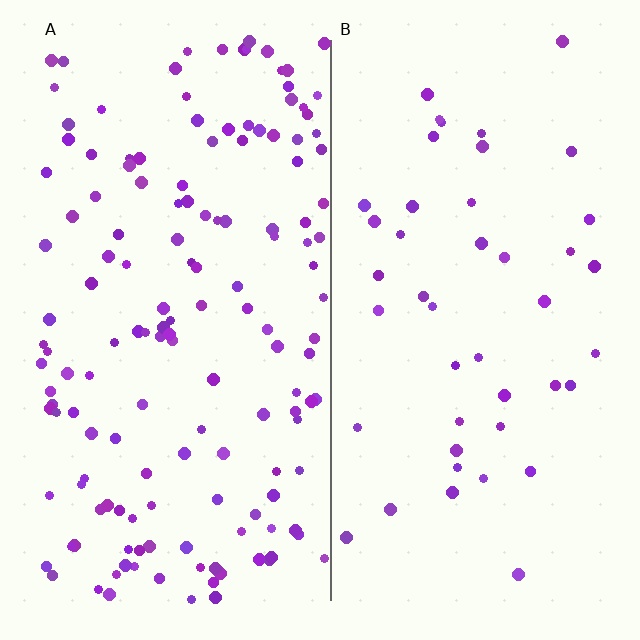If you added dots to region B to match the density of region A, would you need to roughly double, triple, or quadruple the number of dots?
Approximately triple.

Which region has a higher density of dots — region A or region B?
A (the left).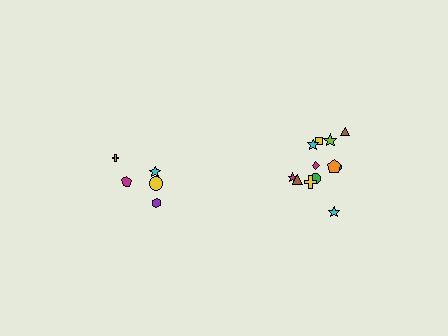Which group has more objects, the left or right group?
The right group.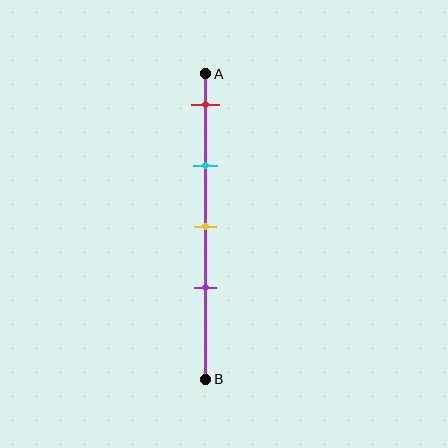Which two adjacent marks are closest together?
The yellow and purple marks are the closest adjacent pair.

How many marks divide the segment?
There are 4 marks dividing the segment.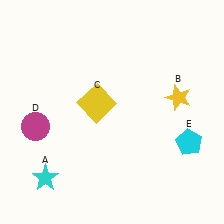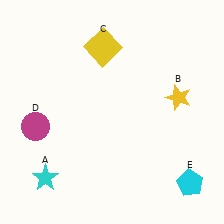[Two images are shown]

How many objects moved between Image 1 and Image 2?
2 objects moved between the two images.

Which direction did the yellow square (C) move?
The yellow square (C) moved up.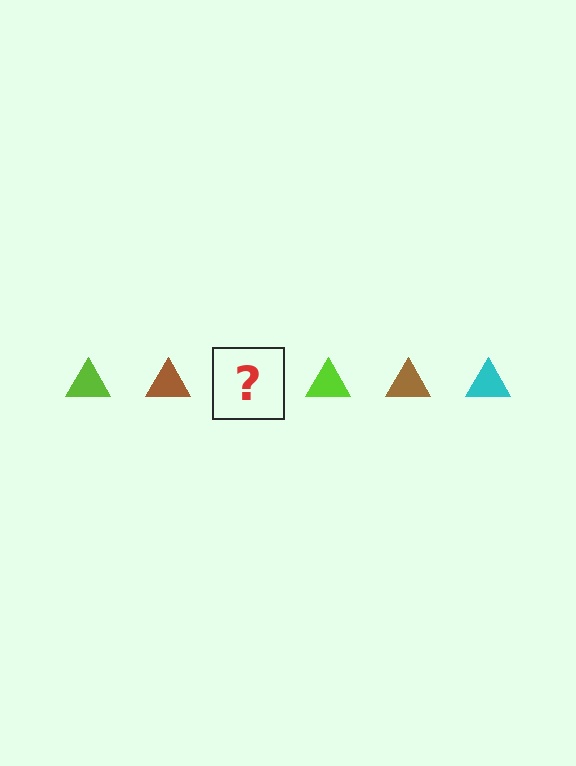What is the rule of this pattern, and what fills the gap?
The rule is that the pattern cycles through lime, brown, cyan triangles. The gap should be filled with a cyan triangle.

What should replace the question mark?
The question mark should be replaced with a cyan triangle.